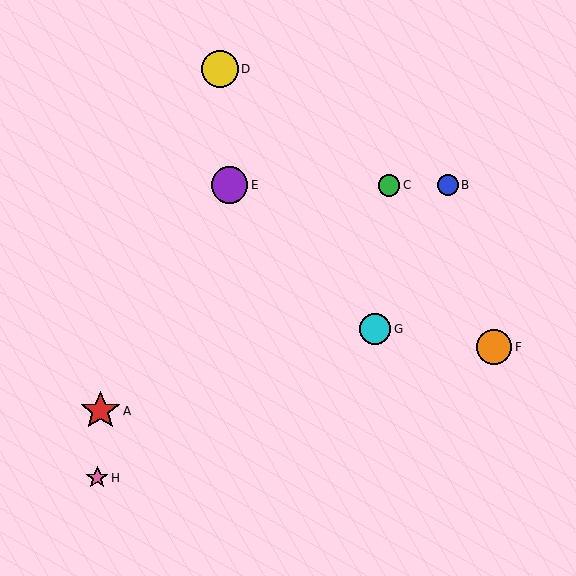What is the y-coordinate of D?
Object D is at y≈69.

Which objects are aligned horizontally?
Objects B, C, E are aligned horizontally.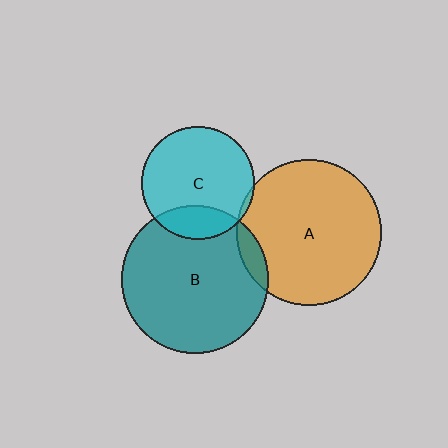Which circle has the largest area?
Circle B (teal).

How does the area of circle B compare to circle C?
Approximately 1.7 times.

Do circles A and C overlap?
Yes.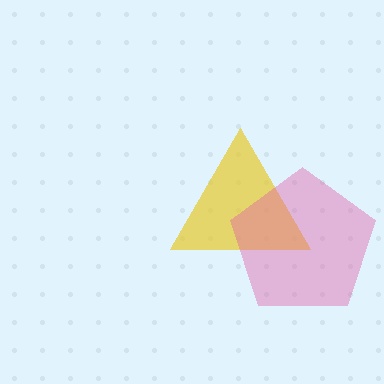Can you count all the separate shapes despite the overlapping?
Yes, there are 2 separate shapes.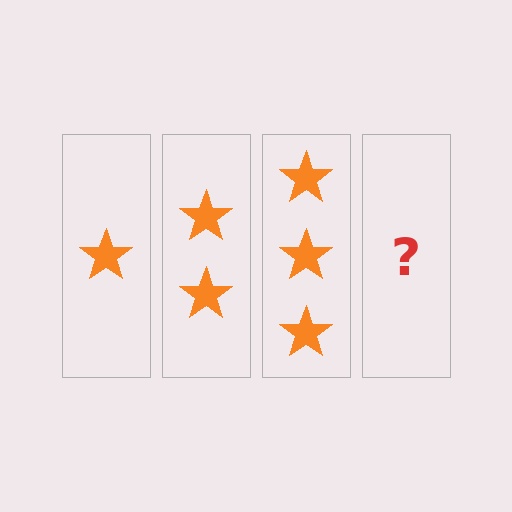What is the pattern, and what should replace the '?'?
The pattern is that each step adds one more star. The '?' should be 4 stars.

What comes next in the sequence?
The next element should be 4 stars.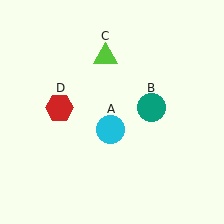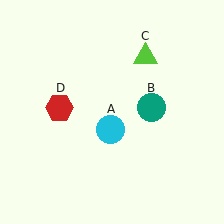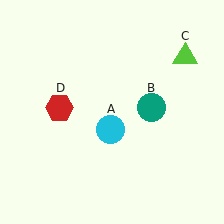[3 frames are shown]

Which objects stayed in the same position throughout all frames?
Cyan circle (object A) and teal circle (object B) and red hexagon (object D) remained stationary.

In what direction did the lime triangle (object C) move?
The lime triangle (object C) moved right.